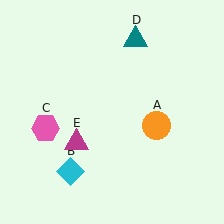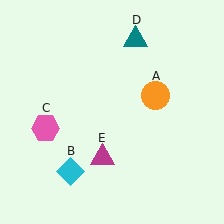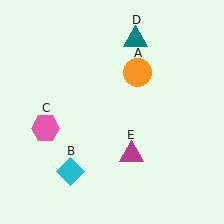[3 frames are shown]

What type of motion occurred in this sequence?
The orange circle (object A), magenta triangle (object E) rotated counterclockwise around the center of the scene.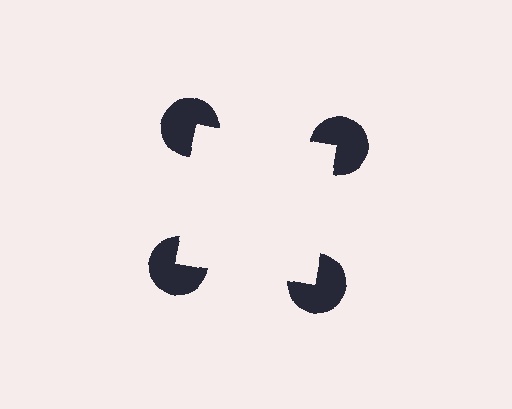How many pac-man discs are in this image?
There are 4 — one at each vertex of the illusory square.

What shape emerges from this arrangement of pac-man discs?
An illusory square — its edges are inferred from the aligned wedge cuts in the pac-man discs, not physically drawn.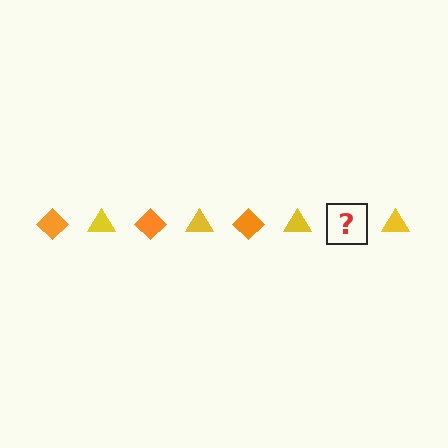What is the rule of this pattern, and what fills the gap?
The rule is that the pattern alternates between orange diamond and yellow triangle. The gap should be filled with an orange diamond.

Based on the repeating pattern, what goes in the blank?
The blank should be an orange diamond.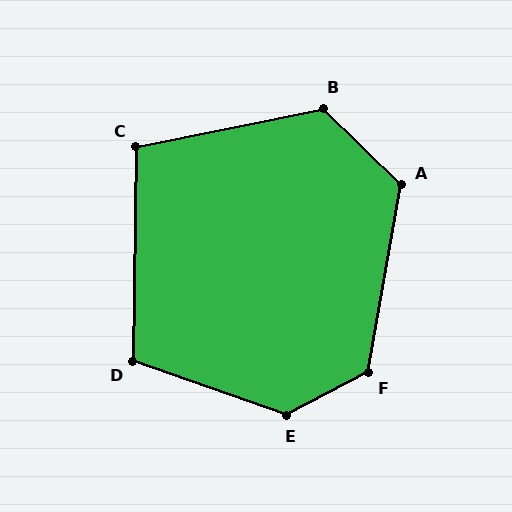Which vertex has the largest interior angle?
E, at approximately 133 degrees.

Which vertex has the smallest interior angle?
C, at approximately 102 degrees.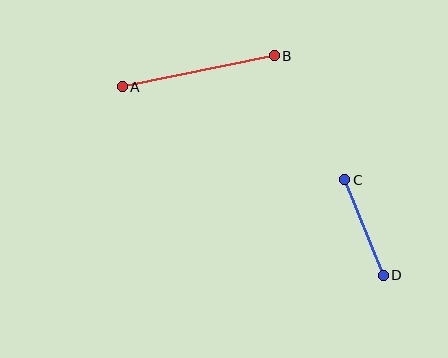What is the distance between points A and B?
The distance is approximately 155 pixels.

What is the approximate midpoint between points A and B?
The midpoint is at approximately (198, 71) pixels.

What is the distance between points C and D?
The distance is approximately 103 pixels.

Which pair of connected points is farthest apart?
Points A and B are farthest apart.